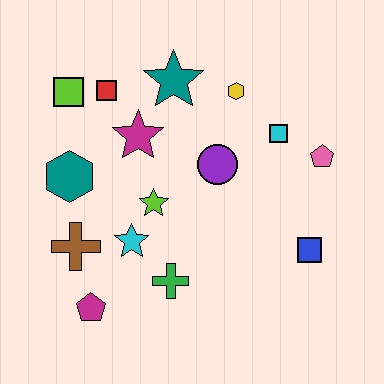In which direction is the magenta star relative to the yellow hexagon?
The magenta star is to the left of the yellow hexagon.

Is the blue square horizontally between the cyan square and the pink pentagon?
Yes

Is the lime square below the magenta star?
No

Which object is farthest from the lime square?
The blue square is farthest from the lime square.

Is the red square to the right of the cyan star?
No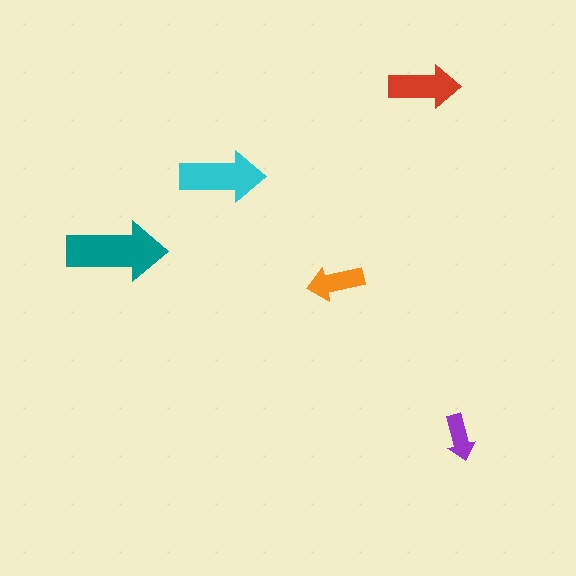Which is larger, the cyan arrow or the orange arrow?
The cyan one.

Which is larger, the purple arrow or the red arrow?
The red one.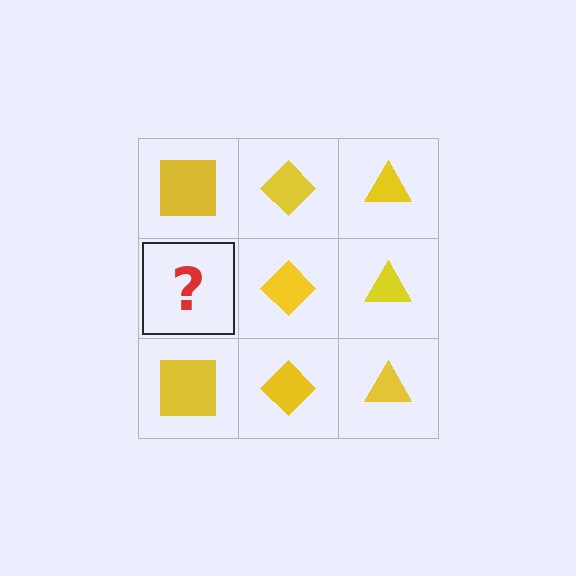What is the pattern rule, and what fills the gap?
The rule is that each column has a consistent shape. The gap should be filled with a yellow square.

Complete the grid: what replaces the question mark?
The question mark should be replaced with a yellow square.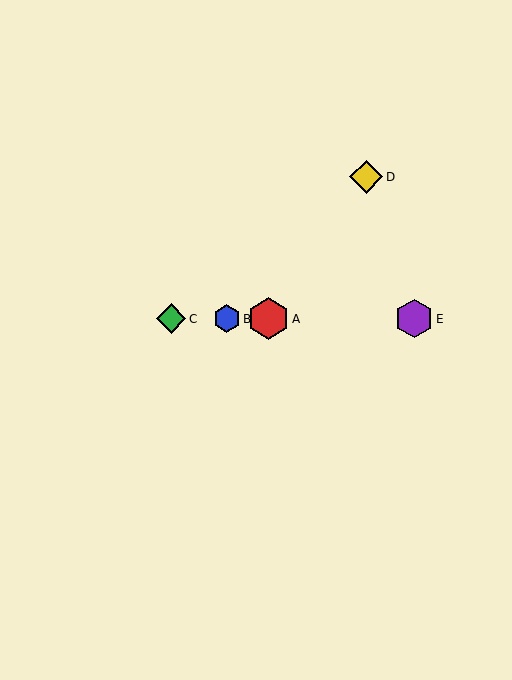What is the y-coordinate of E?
Object E is at y≈319.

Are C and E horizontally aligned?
Yes, both are at y≈319.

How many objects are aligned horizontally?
4 objects (A, B, C, E) are aligned horizontally.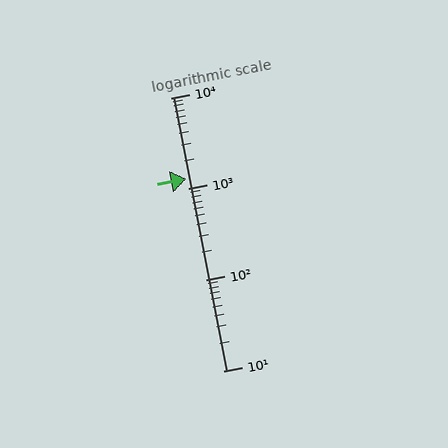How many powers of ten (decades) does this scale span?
The scale spans 3 decades, from 10 to 10000.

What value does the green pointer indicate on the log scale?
The pointer indicates approximately 1300.